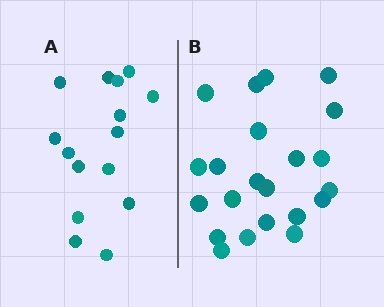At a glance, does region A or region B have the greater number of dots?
Region B (the right region) has more dots.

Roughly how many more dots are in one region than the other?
Region B has roughly 8 or so more dots than region A.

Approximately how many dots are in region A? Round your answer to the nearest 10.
About 20 dots. (The exact count is 15, which rounds to 20.)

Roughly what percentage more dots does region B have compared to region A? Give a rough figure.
About 45% more.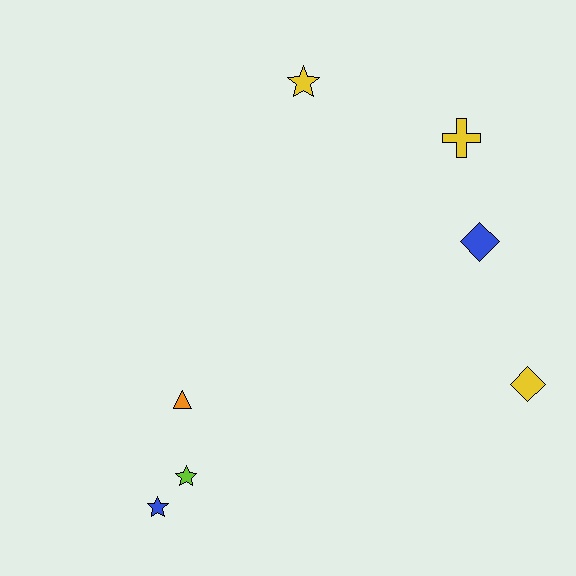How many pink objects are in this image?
There are no pink objects.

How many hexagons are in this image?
There are no hexagons.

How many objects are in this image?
There are 7 objects.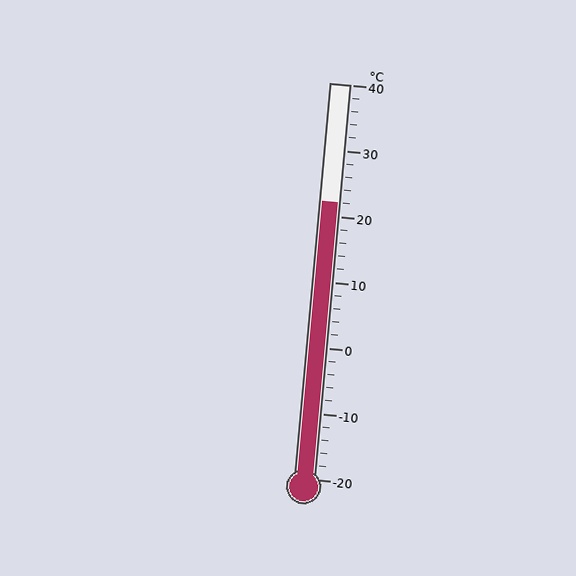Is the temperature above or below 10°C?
The temperature is above 10°C.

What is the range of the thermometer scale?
The thermometer scale ranges from -20°C to 40°C.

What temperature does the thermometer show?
The thermometer shows approximately 22°C.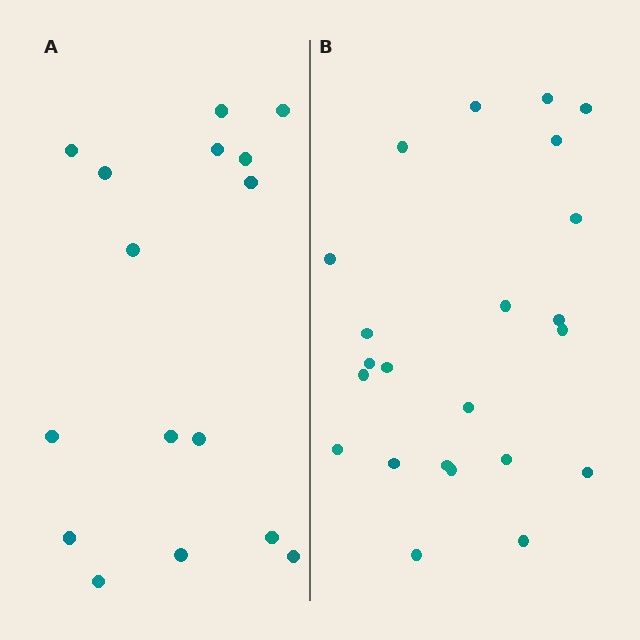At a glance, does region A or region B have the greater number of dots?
Region B (the right region) has more dots.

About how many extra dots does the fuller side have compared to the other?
Region B has roughly 8 or so more dots than region A.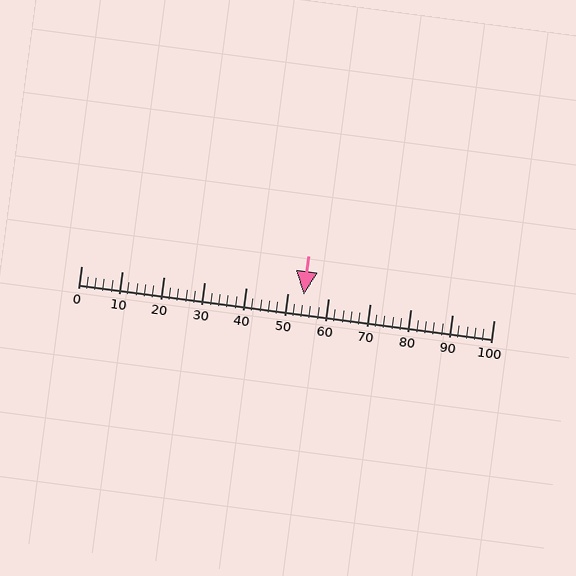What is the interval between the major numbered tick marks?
The major tick marks are spaced 10 units apart.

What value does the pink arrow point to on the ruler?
The pink arrow points to approximately 54.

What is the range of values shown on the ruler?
The ruler shows values from 0 to 100.